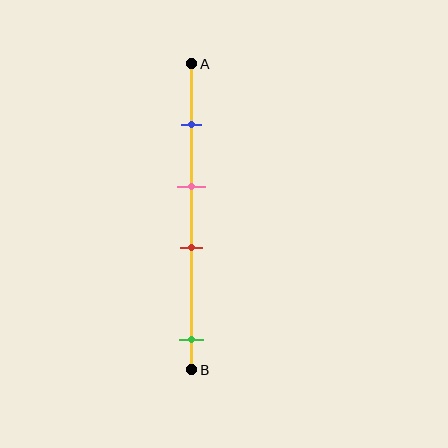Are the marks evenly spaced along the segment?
No, the marks are not evenly spaced.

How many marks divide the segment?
There are 4 marks dividing the segment.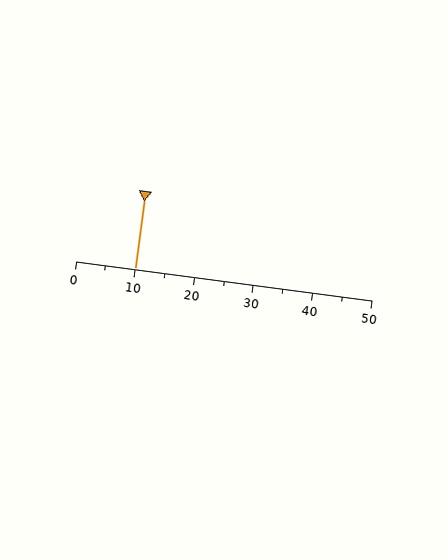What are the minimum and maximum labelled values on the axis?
The axis runs from 0 to 50.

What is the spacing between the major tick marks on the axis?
The major ticks are spaced 10 apart.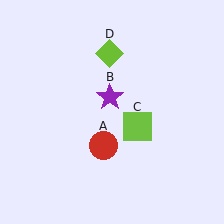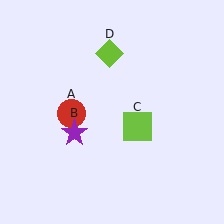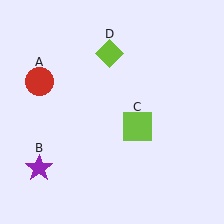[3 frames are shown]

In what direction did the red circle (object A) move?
The red circle (object A) moved up and to the left.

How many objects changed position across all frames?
2 objects changed position: red circle (object A), purple star (object B).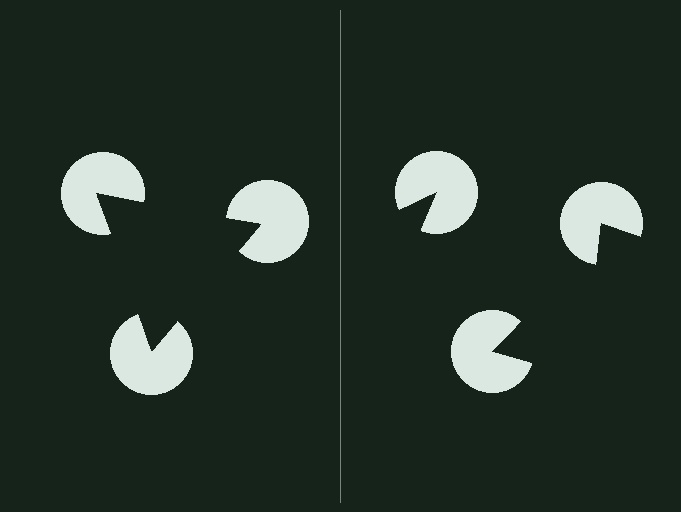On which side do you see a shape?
An illusory triangle appears on the left side. On the right side the wedge cuts are rotated, so no coherent shape forms.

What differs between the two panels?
The pac-man discs are positioned identically on both sides; only the wedge orientations differ. On the left they align to a triangle; on the right they are misaligned.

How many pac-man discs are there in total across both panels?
6 — 3 on each side.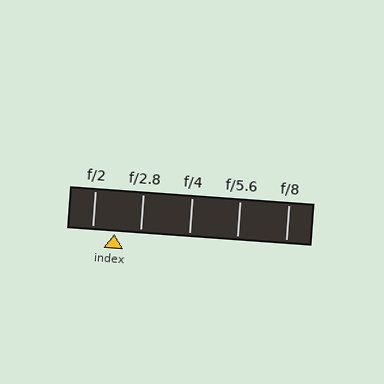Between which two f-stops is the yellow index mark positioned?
The index mark is between f/2 and f/2.8.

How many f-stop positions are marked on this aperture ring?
There are 5 f-stop positions marked.